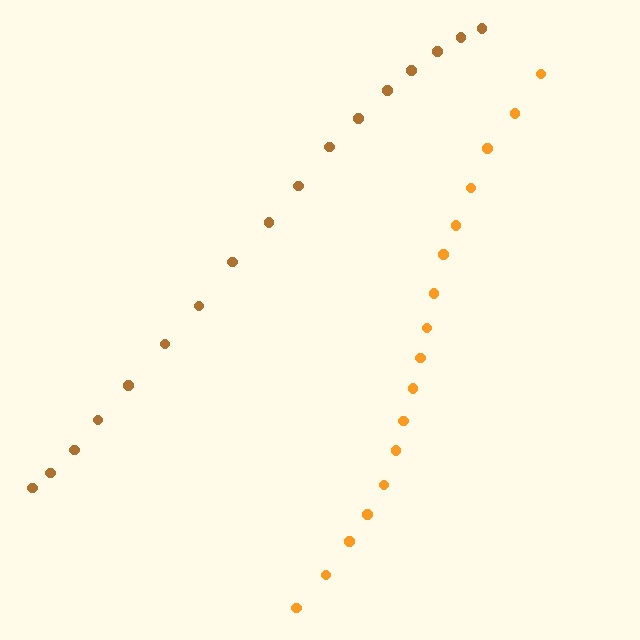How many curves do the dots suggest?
There are 2 distinct paths.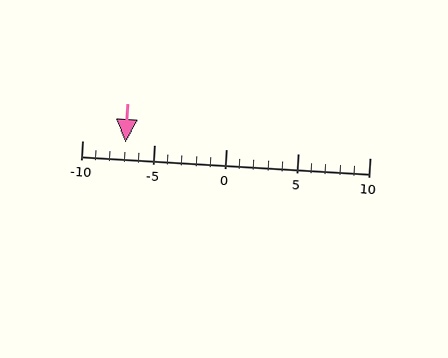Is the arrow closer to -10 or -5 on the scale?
The arrow is closer to -5.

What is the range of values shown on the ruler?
The ruler shows values from -10 to 10.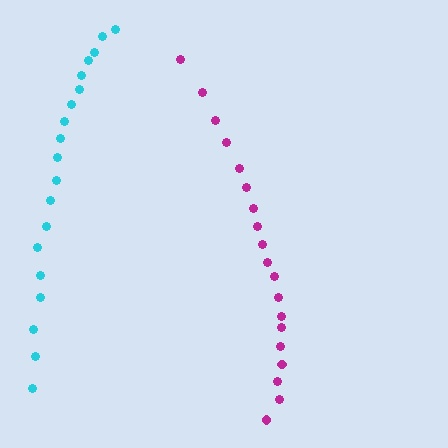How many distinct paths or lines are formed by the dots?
There are 2 distinct paths.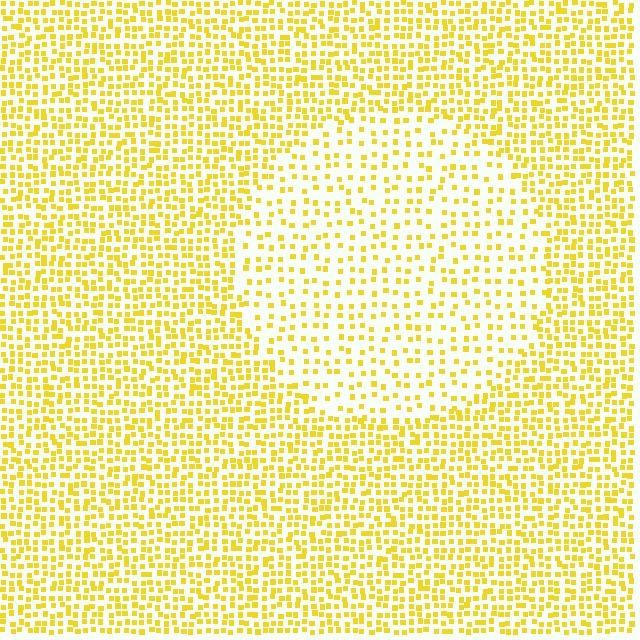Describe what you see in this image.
The image contains small yellow elements arranged at two different densities. A circle-shaped region is visible where the elements are less densely packed than the surrounding area.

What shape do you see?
I see a circle.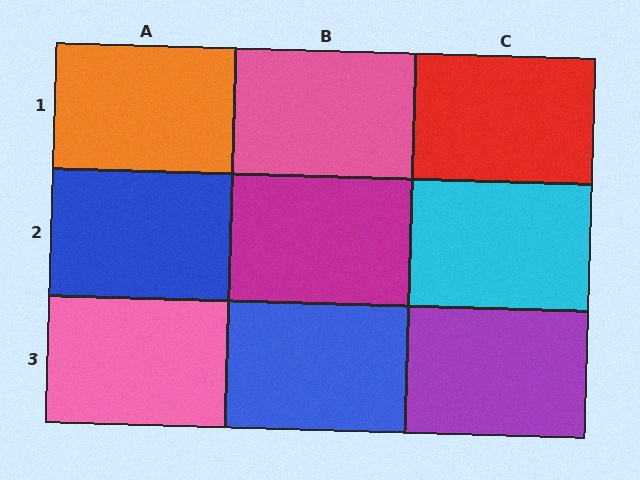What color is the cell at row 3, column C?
Purple.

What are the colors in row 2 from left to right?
Blue, magenta, cyan.